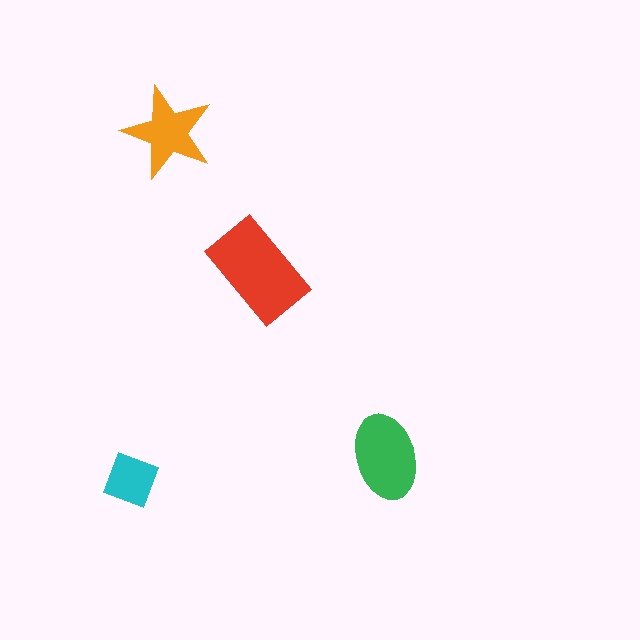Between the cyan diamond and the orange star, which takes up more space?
The orange star.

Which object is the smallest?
The cyan diamond.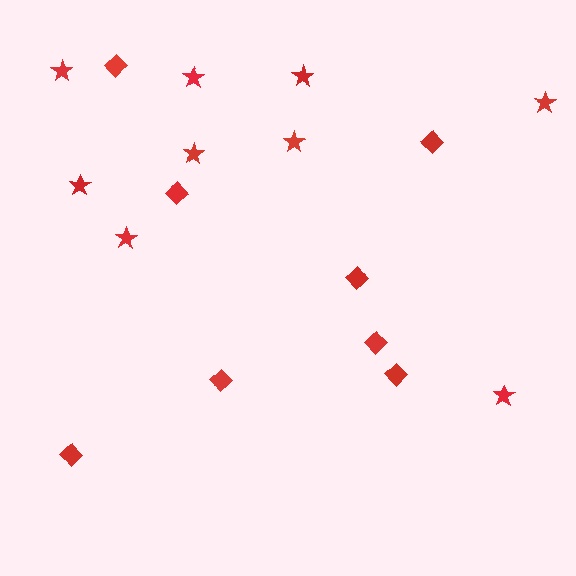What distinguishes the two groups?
There are 2 groups: one group of diamonds (8) and one group of stars (9).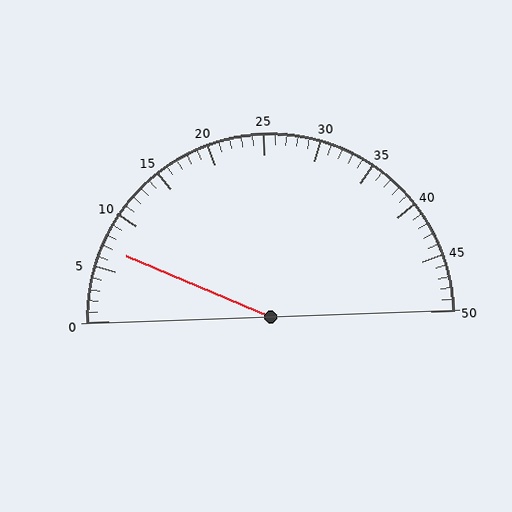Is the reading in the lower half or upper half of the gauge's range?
The reading is in the lower half of the range (0 to 50).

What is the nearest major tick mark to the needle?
The nearest major tick mark is 5.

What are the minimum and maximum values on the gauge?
The gauge ranges from 0 to 50.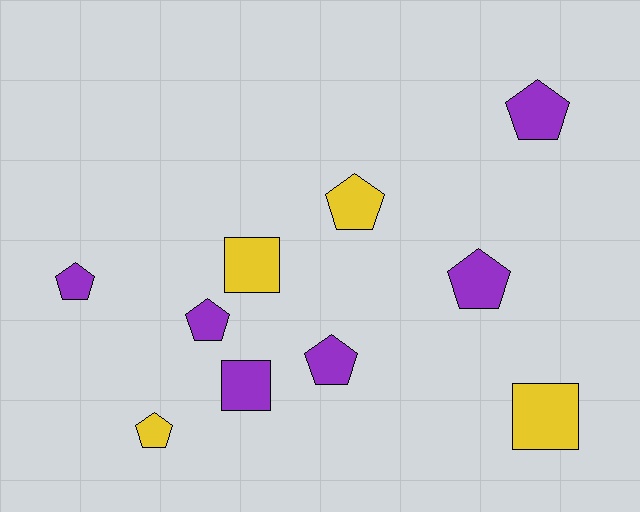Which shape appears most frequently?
Pentagon, with 7 objects.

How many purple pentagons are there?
There are 5 purple pentagons.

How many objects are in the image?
There are 10 objects.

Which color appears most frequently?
Purple, with 6 objects.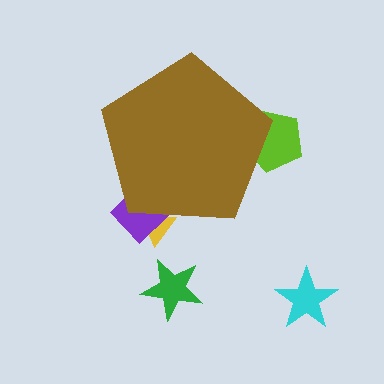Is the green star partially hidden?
No, the green star is fully visible.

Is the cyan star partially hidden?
No, the cyan star is fully visible.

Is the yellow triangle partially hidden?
Yes, the yellow triangle is partially hidden behind the brown pentagon.